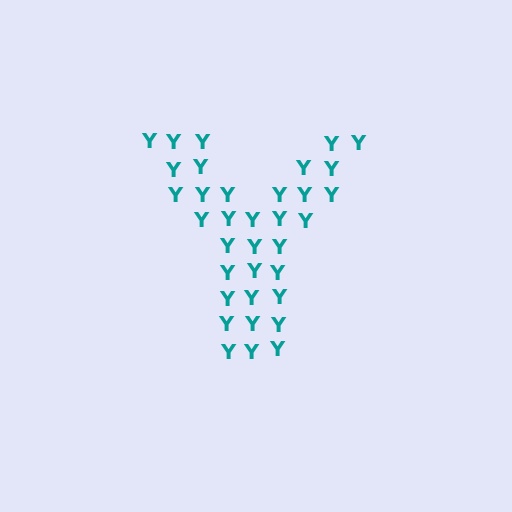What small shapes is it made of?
It is made of small letter Y's.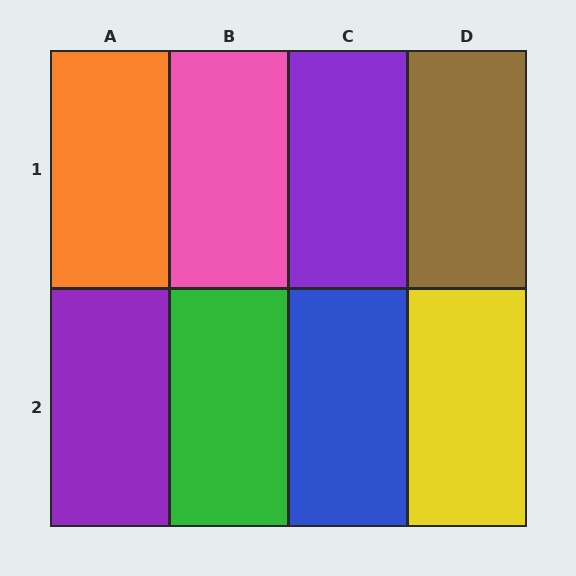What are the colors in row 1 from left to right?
Orange, pink, purple, brown.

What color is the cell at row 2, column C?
Blue.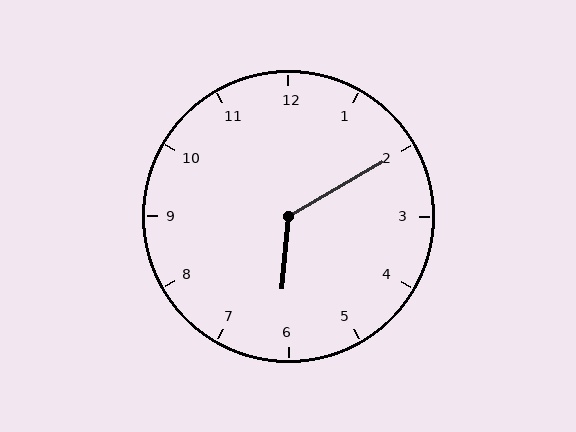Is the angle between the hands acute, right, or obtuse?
It is obtuse.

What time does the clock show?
6:10.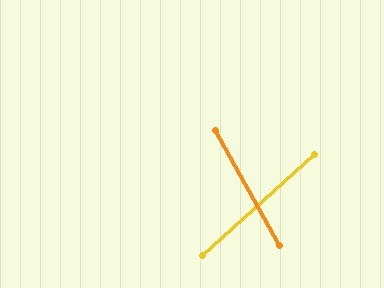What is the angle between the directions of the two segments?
Approximately 77 degrees.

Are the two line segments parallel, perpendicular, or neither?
Neither parallel nor perpendicular — they differ by about 77°.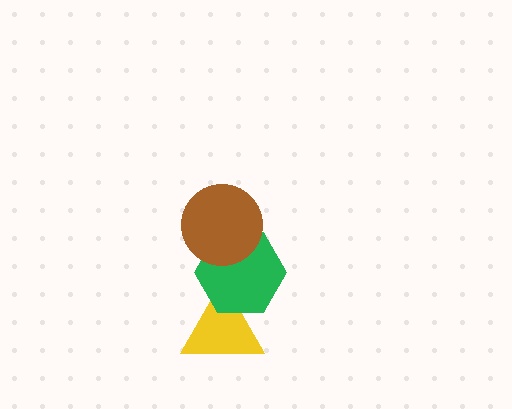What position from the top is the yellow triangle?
The yellow triangle is 3rd from the top.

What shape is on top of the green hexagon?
The brown circle is on top of the green hexagon.